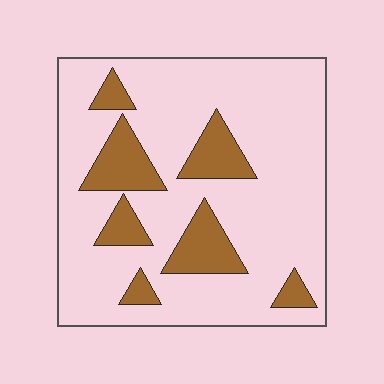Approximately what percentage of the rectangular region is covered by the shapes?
Approximately 20%.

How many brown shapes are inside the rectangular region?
7.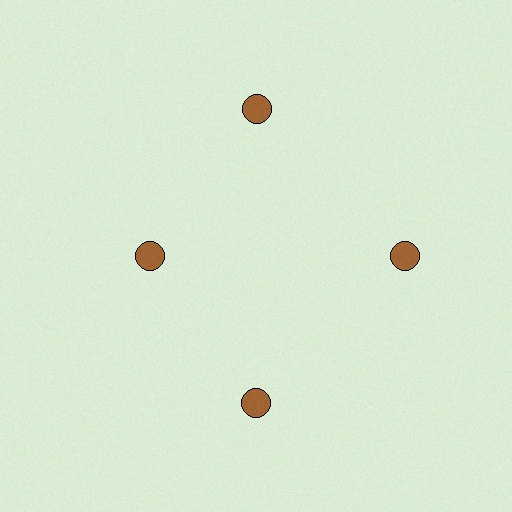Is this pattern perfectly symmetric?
No. The 4 brown circles are arranged in a ring, but one element near the 9 o'clock position is pulled inward toward the center, breaking the 4-fold rotational symmetry.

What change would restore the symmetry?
The symmetry would be restored by moving it outward, back onto the ring so that all 4 circles sit at equal angles and equal distance from the center.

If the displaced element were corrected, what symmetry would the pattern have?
It would have 4-fold rotational symmetry — the pattern would map onto itself every 90 degrees.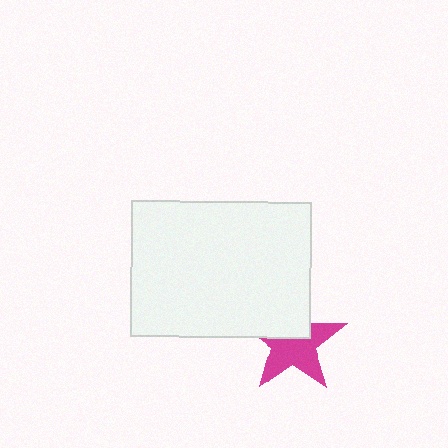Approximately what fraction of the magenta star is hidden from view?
Roughly 38% of the magenta star is hidden behind the white rectangle.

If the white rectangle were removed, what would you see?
You would see the complete magenta star.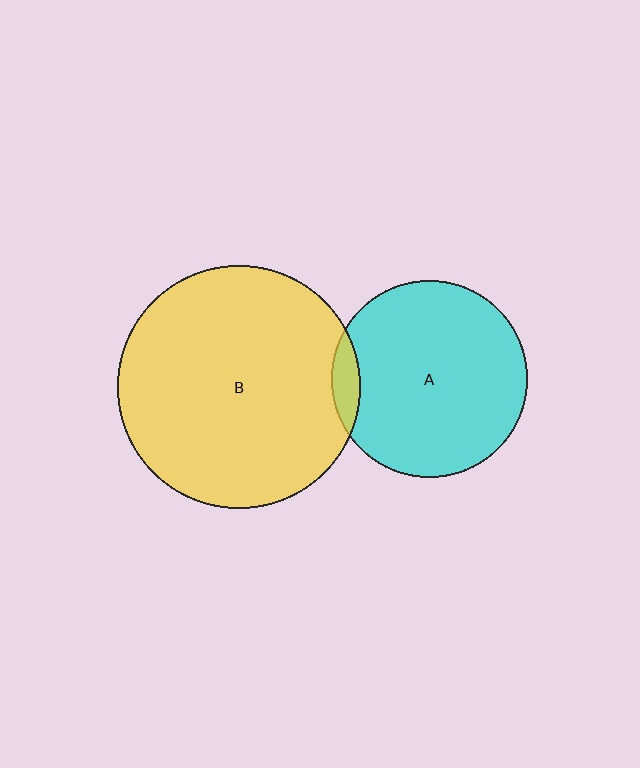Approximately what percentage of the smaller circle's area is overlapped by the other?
Approximately 5%.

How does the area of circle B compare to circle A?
Approximately 1.5 times.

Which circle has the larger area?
Circle B (yellow).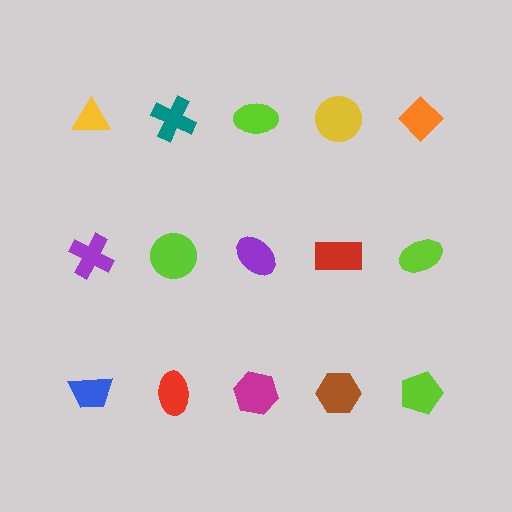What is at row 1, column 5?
An orange diamond.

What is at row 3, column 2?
A red ellipse.